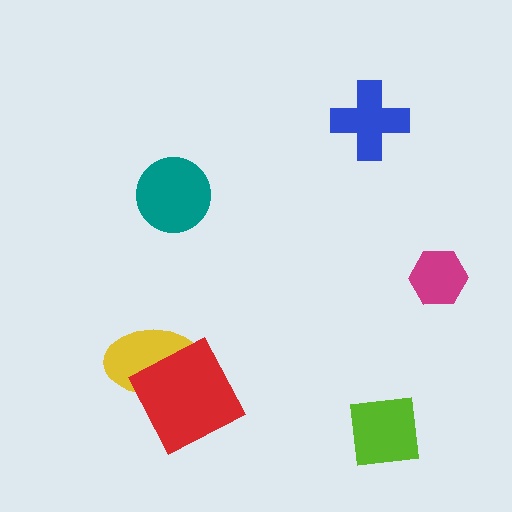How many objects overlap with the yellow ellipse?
1 object overlaps with the yellow ellipse.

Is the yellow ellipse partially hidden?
Yes, it is partially covered by another shape.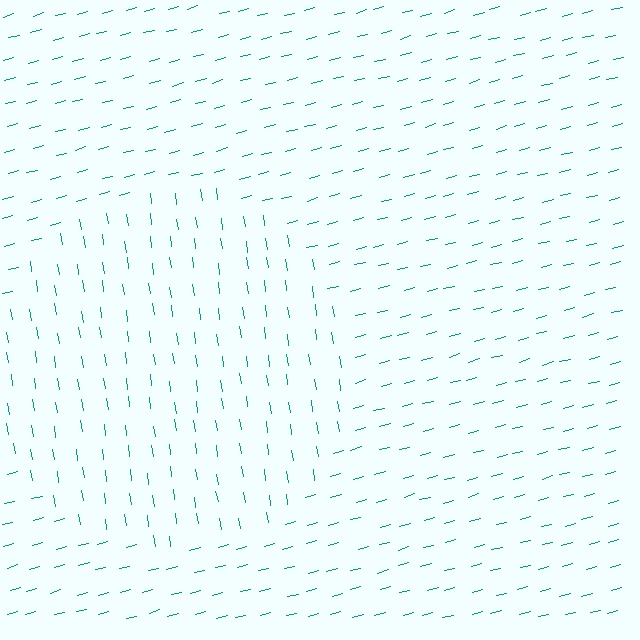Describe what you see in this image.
The image is filled with small teal line segments. A circle region in the image has lines oriented differently from the surrounding lines, creating a visible texture boundary.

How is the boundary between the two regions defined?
The boundary is defined purely by a change in line orientation (approximately 83 degrees difference). All lines are the same color and thickness.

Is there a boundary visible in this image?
Yes, there is a texture boundary formed by a change in line orientation.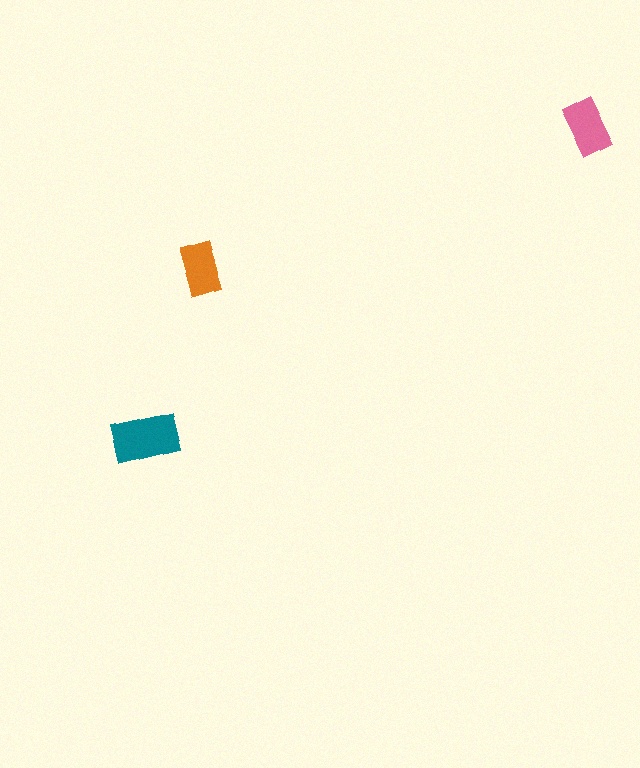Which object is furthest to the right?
The pink rectangle is rightmost.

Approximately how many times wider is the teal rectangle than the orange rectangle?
About 1.5 times wider.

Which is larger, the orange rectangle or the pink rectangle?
The pink one.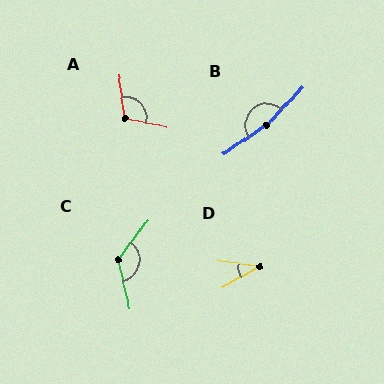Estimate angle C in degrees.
Approximately 130 degrees.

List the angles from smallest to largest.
D (36°), A (109°), C (130°), B (168°).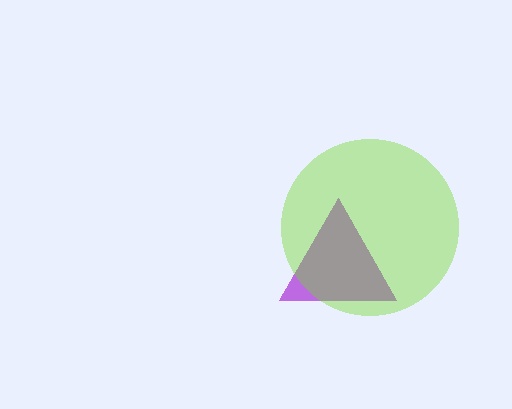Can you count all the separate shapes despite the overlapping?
Yes, there are 2 separate shapes.